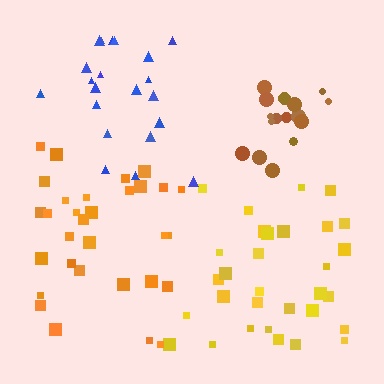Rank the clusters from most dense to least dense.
brown, yellow, orange, blue.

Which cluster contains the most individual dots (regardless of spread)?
Yellow (31).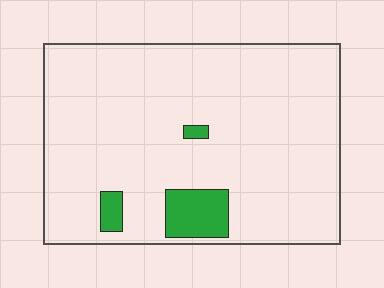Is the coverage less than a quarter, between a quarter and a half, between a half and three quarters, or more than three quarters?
Less than a quarter.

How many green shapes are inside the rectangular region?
3.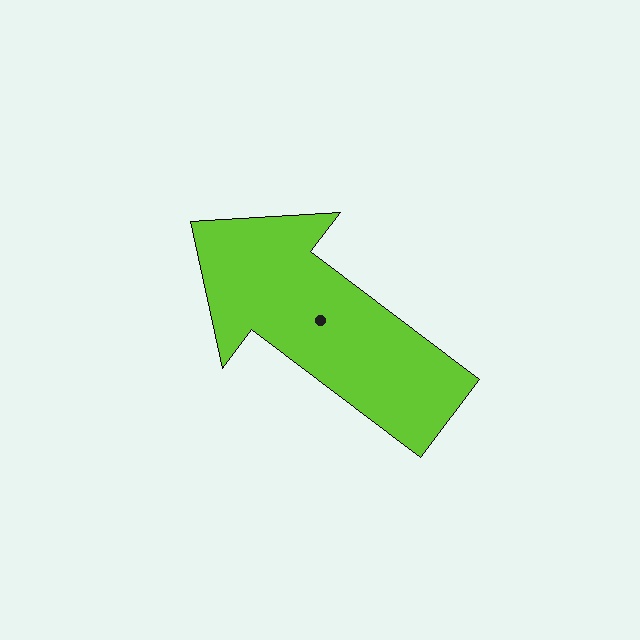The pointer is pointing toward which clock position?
Roughly 10 o'clock.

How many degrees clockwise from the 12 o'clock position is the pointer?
Approximately 307 degrees.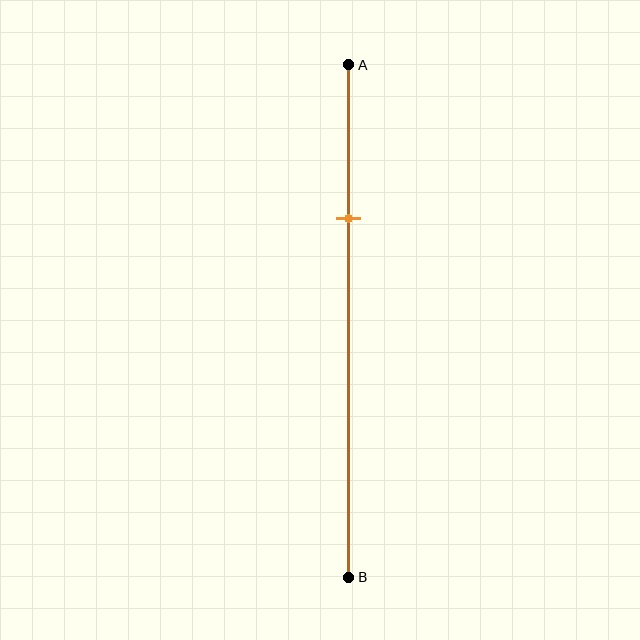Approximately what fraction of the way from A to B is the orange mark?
The orange mark is approximately 30% of the way from A to B.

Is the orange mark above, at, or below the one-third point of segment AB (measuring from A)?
The orange mark is above the one-third point of segment AB.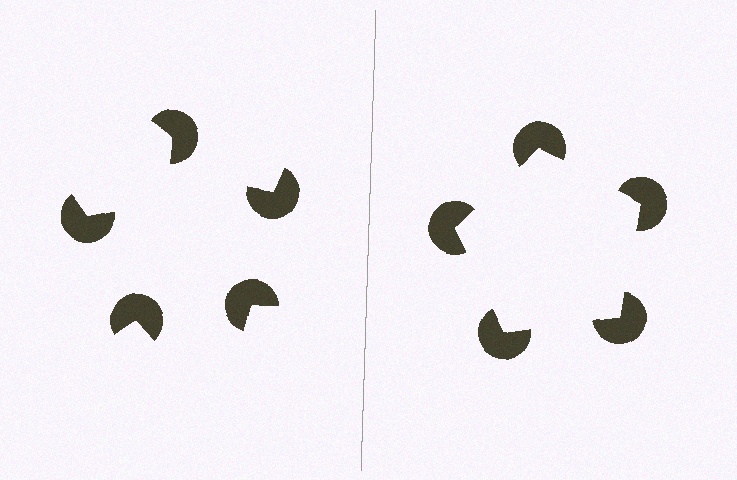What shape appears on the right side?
An illusory pentagon.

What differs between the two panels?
The pac-man discs are positioned identically on both sides; only the wedge orientations differ. On the right they align to a pentagon; on the left they are misaligned.